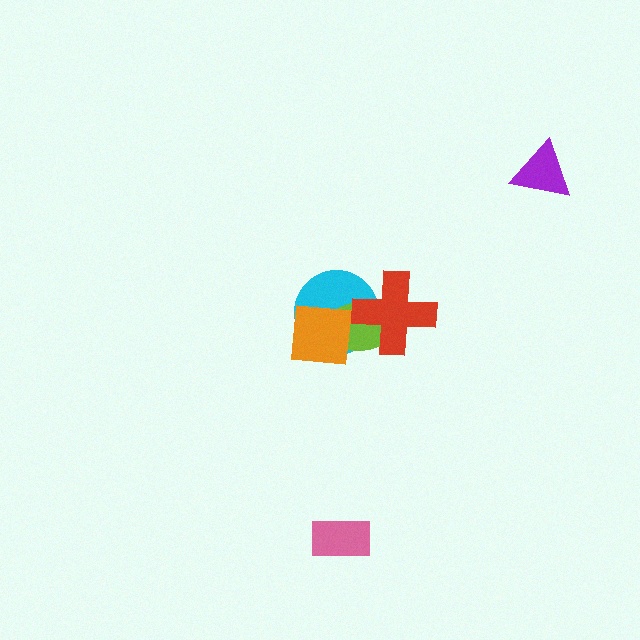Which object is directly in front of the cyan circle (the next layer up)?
The lime ellipse is directly in front of the cyan circle.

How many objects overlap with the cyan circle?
3 objects overlap with the cyan circle.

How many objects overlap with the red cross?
2 objects overlap with the red cross.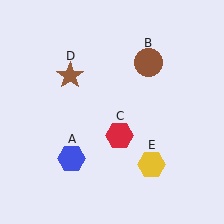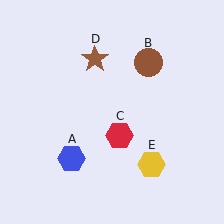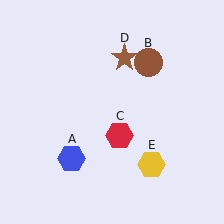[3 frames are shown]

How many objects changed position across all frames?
1 object changed position: brown star (object D).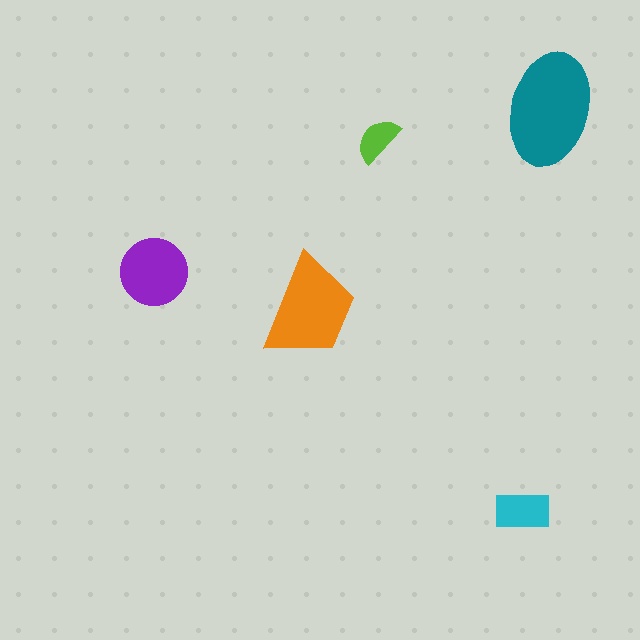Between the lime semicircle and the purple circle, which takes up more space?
The purple circle.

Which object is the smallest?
The lime semicircle.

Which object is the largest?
The teal ellipse.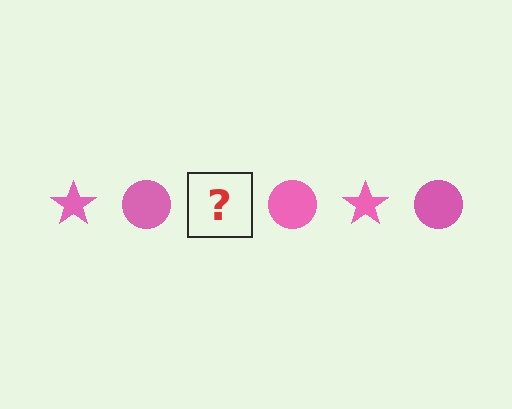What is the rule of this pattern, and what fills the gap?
The rule is that the pattern cycles through star, circle shapes in pink. The gap should be filled with a pink star.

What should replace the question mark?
The question mark should be replaced with a pink star.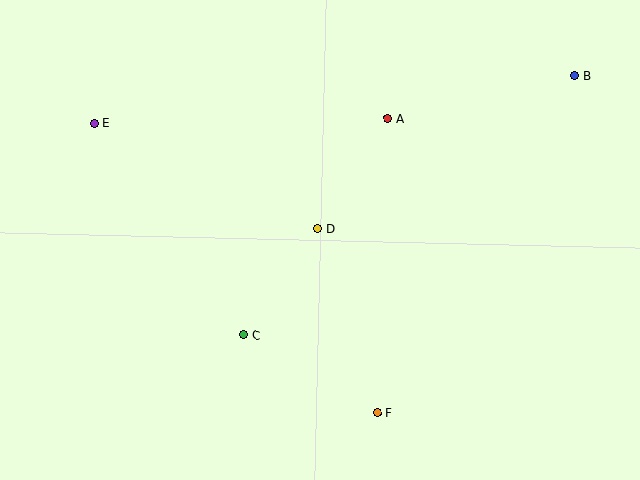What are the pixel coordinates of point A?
Point A is at (387, 118).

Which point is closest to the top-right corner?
Point B is closest to the top-right corner.